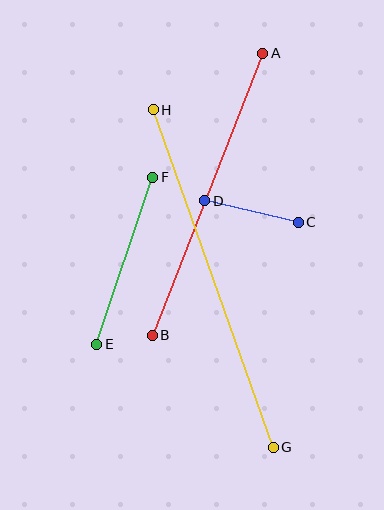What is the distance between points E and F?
The distance is approximately 176 pixels.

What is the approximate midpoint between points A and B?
The midpoint is at approximately (208, 194) pixels.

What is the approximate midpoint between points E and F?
The midpoint is at approximately (125, 261) pixels.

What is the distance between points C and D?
The distance is approximately 96 pixels.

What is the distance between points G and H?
The distance is approximately 359 pixels.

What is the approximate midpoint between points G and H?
The midpoint is at approximately (213, 279) pixels.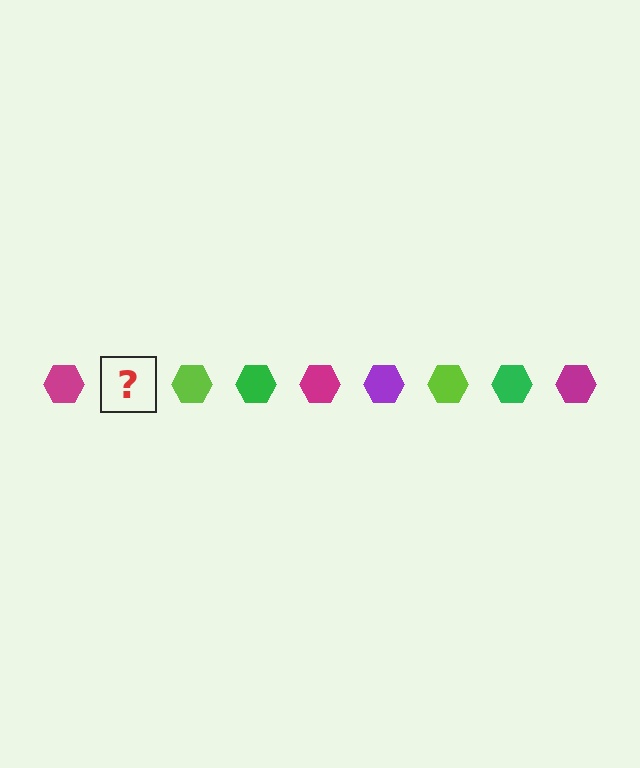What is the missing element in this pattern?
The missing element is a purple hexagon.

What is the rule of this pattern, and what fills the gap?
The rule is that the pattern cycles through magenta, purple, lime, green hexagons. The gap should be filled with a purple hexagon.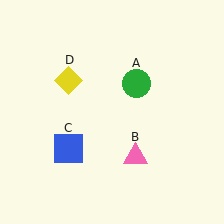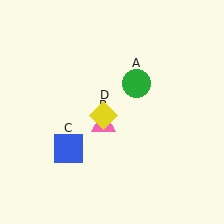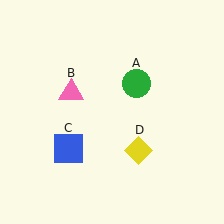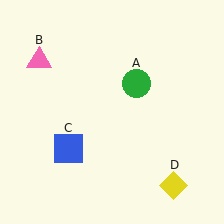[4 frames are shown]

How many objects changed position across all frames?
2 objects changed position: pink triangle (object B), yellow diamond (object D).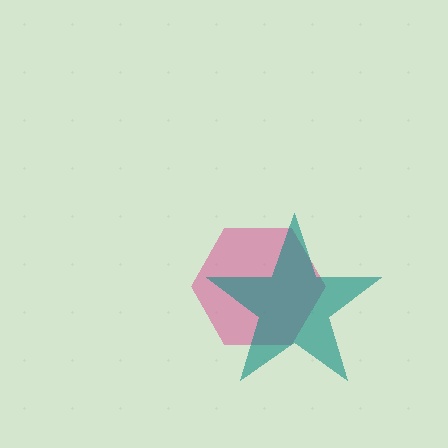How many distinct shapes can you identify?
There are 2 distinct shapes: a magenta hexagon, a teal star.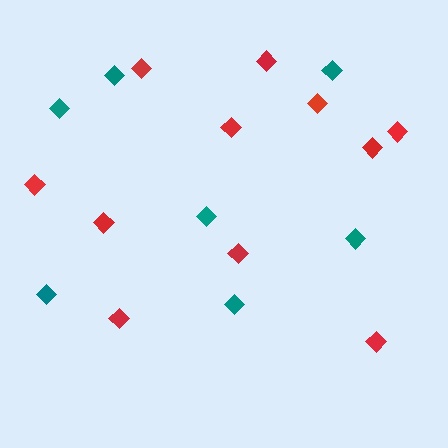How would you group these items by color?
There are 2 groups: one group of teal diamonds (7) and one group of red diamonds (11).